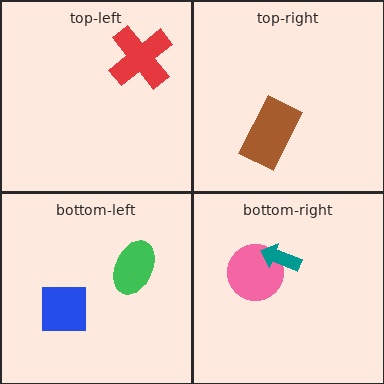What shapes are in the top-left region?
The red cross.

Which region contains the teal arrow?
The bottom-right region.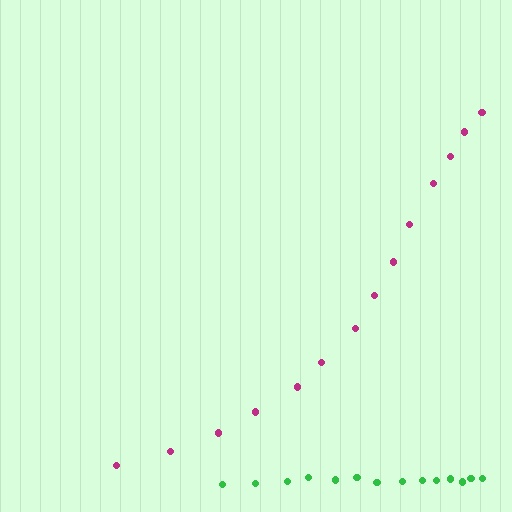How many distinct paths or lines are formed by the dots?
There are 2 distinct paths.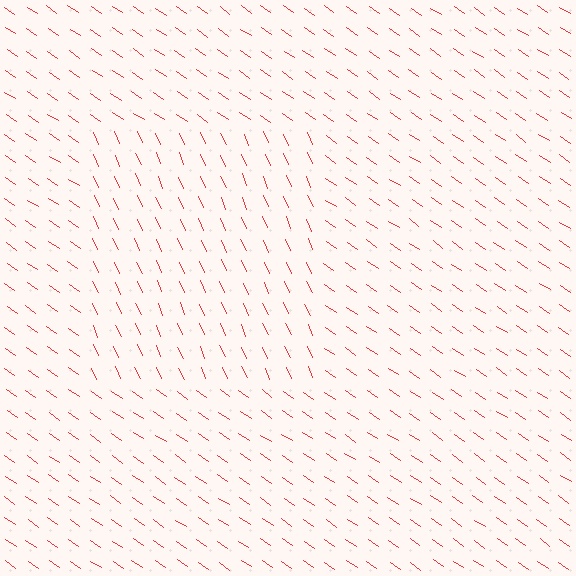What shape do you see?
I see a rectangle.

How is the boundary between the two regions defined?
The boundary is defined purely by a change in line orientation (approximately 31 degrees difference). All lines are the same color and thickness.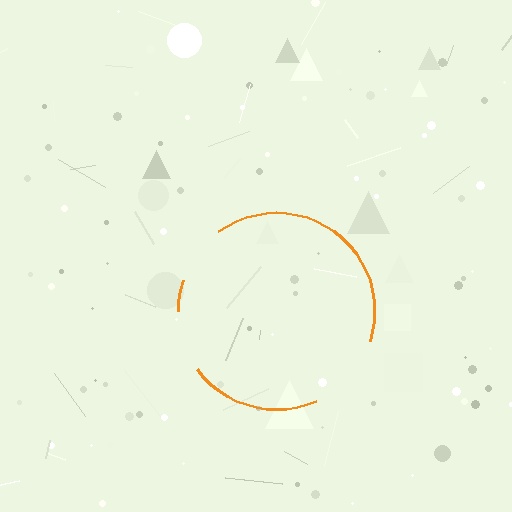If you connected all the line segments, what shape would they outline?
They would outline a circle.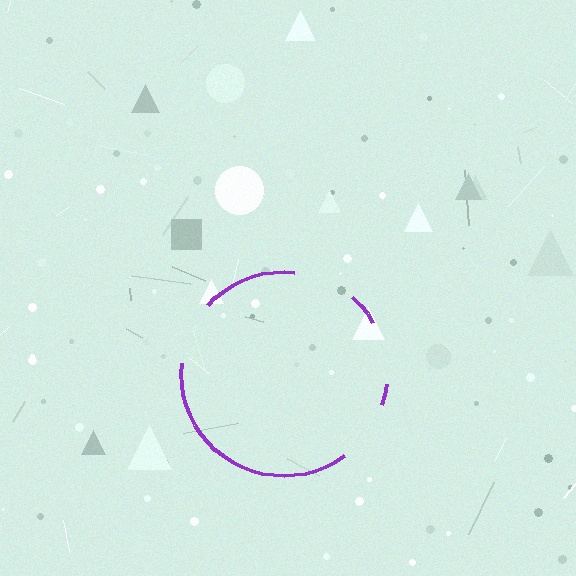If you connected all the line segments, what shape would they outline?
They would outline a circle.